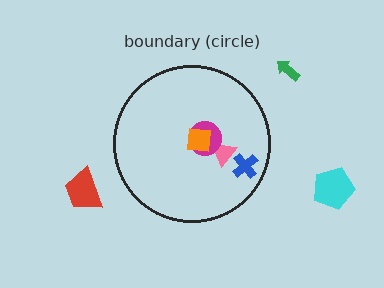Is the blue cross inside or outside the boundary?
Inside.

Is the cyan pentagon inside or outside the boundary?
Outside.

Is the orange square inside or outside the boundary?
Inside.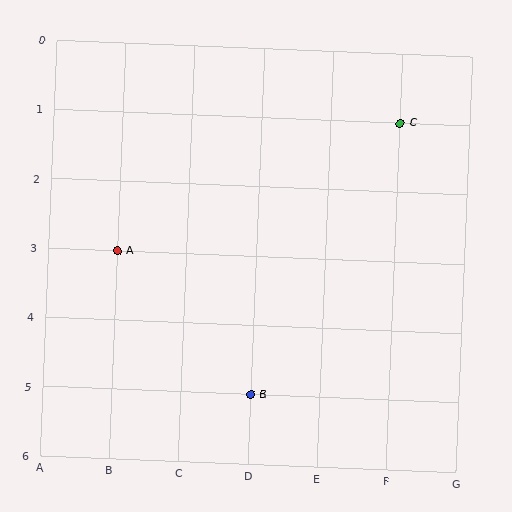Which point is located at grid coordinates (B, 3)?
Point A is at (B, 3).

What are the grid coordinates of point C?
Point C is at grid coordinates (F, 1).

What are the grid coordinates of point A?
Point A is at grid coordinates (B, 3).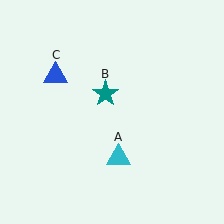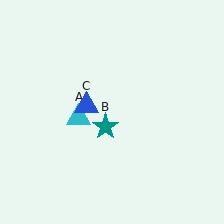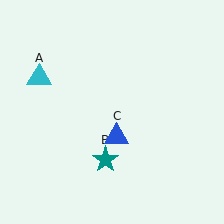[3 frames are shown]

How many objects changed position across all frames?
3 objects changed position: cyan triangle (object A), teal star (object B), blue triangle (object C).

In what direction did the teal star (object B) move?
The teal star (object B) moved down.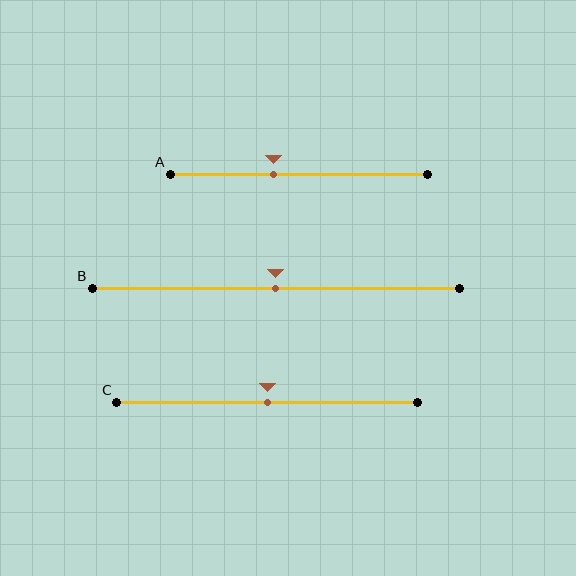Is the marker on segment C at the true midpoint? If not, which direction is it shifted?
Yes, the marker on segment C is at the true midpoint.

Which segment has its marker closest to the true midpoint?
Segment B has its marker closest to the true midpoint.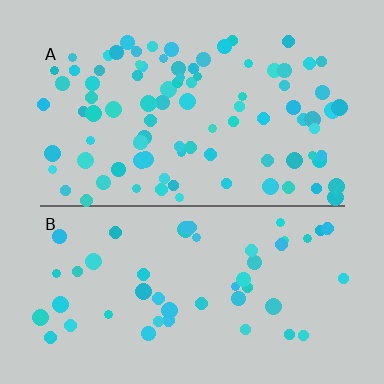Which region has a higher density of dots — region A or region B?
A (the top).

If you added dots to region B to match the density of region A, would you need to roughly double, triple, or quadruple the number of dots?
Approximately double.